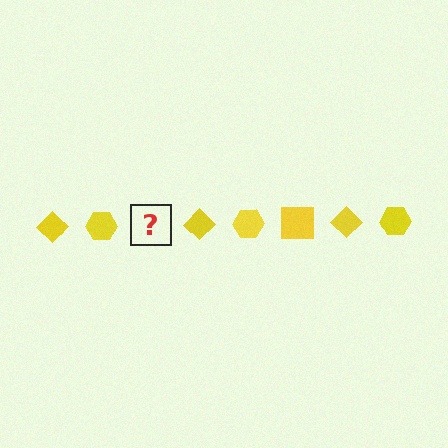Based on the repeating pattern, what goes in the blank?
The blank should be a yellow square.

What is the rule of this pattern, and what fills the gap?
The rule is that the pattern cycles through diamond, hexagon, square shapes in yellow. The gap should be filled with a yellow square.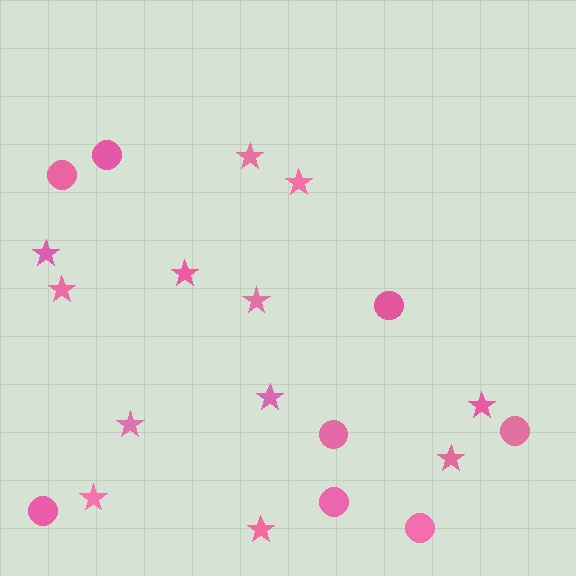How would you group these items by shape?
There are 2 groups: one group of stars (12) and one group of circles (8).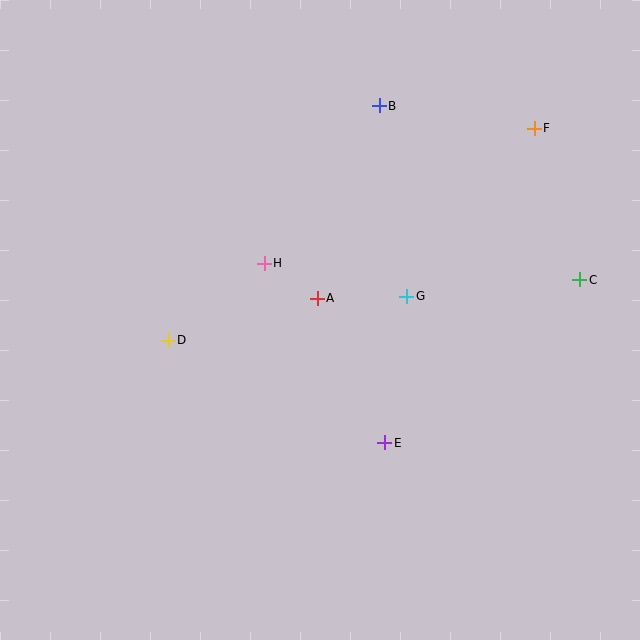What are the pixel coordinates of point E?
Point E is at (385, 443).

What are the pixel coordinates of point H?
Point H is at (264, 263).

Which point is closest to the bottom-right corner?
Point E is closest to the bottom-right corner.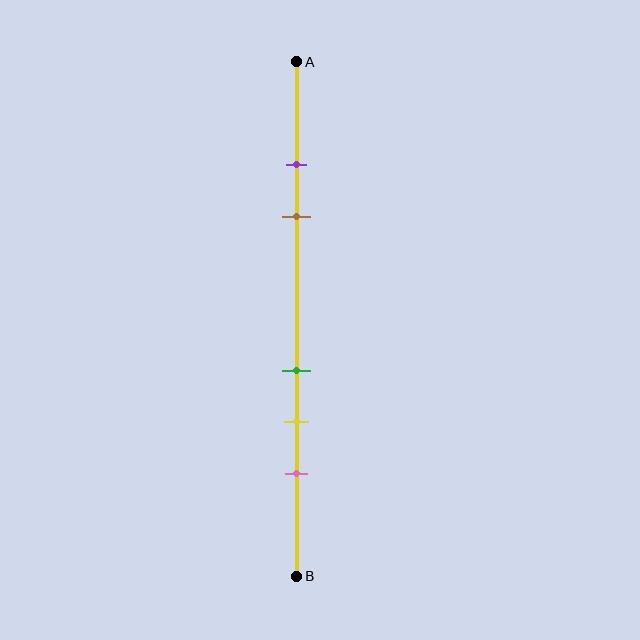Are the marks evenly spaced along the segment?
No, the marks are not evenly spaced.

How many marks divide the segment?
There are 5 marks dividing the segment.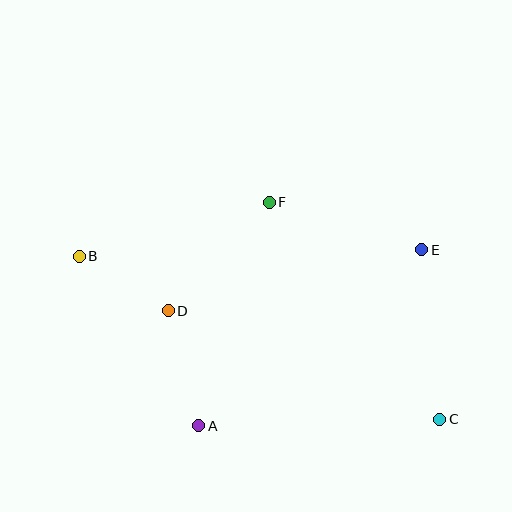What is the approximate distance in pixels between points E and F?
The distance between E and F is approximately 160 pixels.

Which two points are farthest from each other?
Points B and C are farthest from each other.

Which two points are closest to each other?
Points B and D are closest to each other.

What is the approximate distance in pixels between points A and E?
The distance between A and E is approximately 284 pixels.